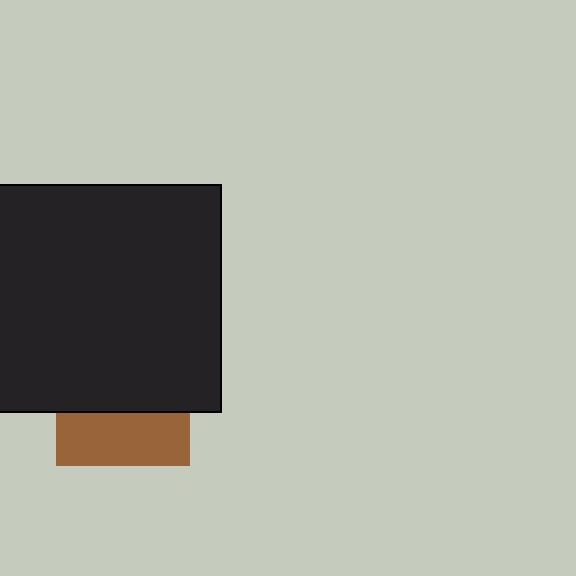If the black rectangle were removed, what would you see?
You would see the complete brown square.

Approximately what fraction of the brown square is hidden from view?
Roughly 61% of the brown square is hidden behind the black rectangle.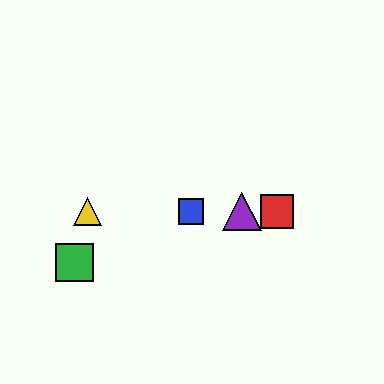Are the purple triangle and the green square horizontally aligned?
No, the purple triangle is at y≈212 and the green square is at y≈263.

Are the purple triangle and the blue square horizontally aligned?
Yes, both are at y≈212.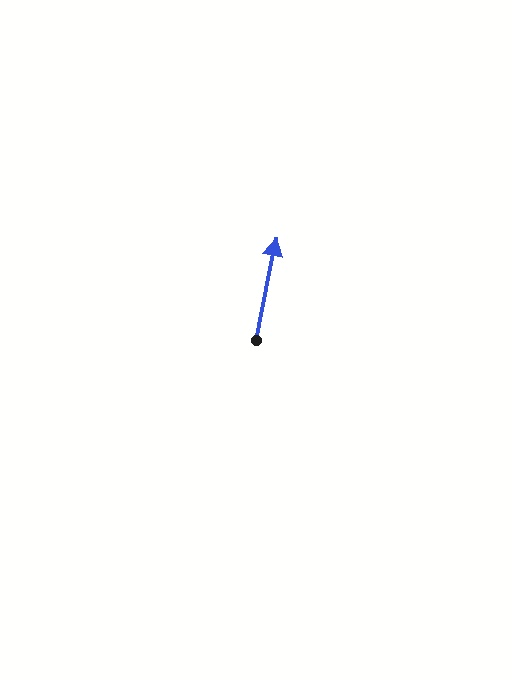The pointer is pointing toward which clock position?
Roughly 12 o'clock.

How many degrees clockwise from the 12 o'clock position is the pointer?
Approximately 11 degrees.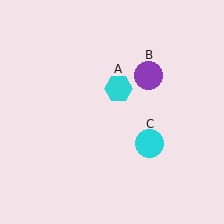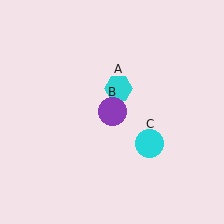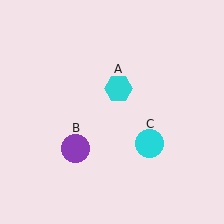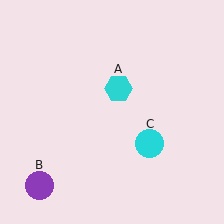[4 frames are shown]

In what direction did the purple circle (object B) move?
The purple circle (object B) moved down and to the left.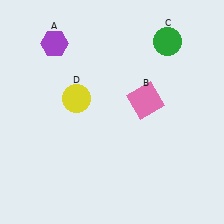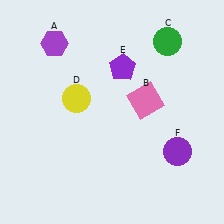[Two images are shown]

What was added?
A purple pentagon (E), a purple circle (F) were added in Image 2.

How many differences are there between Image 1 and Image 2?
There are 2 differences between the two images.